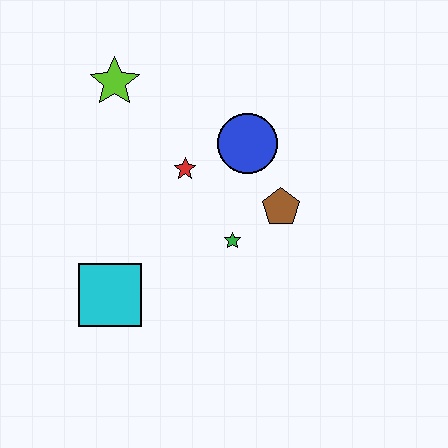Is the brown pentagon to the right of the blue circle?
Yes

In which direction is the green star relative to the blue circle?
The green star is below the blue circle.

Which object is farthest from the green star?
The lime star is farthest from the green star.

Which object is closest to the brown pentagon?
The green star is closest to the brown pentagon.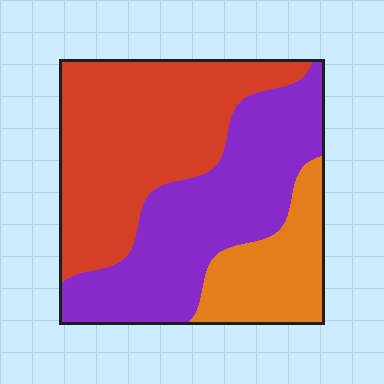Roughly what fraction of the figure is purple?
Purple covers about 40% of the figure.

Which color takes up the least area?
Orange, at roughly 20%.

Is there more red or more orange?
Red.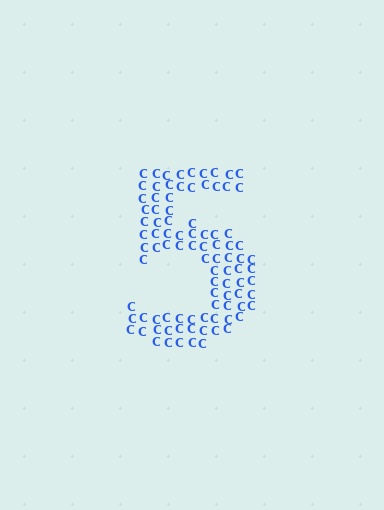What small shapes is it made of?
It is made of small letter C's.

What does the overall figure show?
The overall figure shows the digit 5.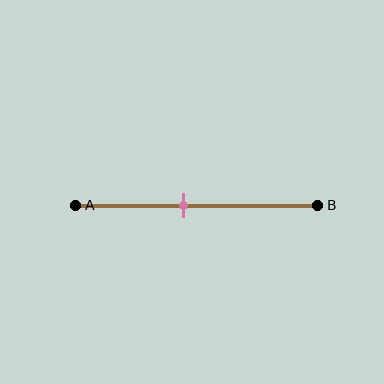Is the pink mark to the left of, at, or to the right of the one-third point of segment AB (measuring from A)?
The pink mark is to the right of the one-third point of segment AB.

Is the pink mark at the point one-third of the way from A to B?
No, the mark is at about 45% from A, not at the 33% one-third point.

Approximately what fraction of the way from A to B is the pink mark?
The pink mark is approximately 45% of the way from A to B.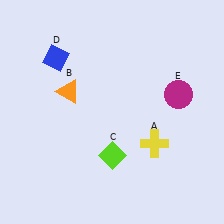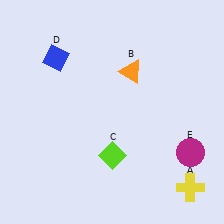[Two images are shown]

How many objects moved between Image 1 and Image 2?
3 objects moved between the two images.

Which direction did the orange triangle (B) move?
The orange triangle (B) moved right.